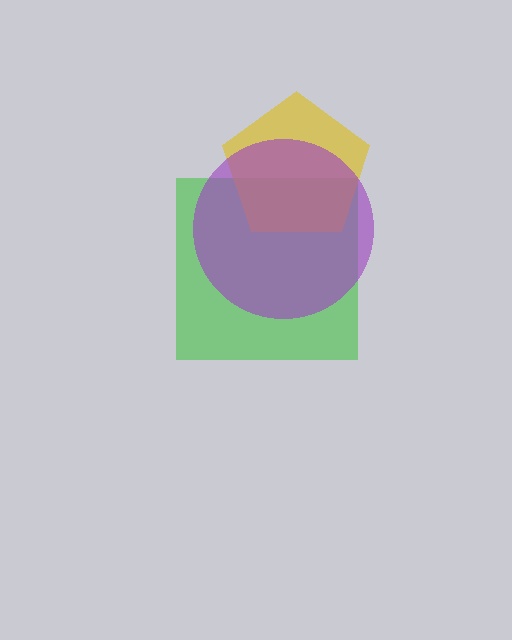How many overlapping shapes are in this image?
There are 3 overlapping shapes in the image.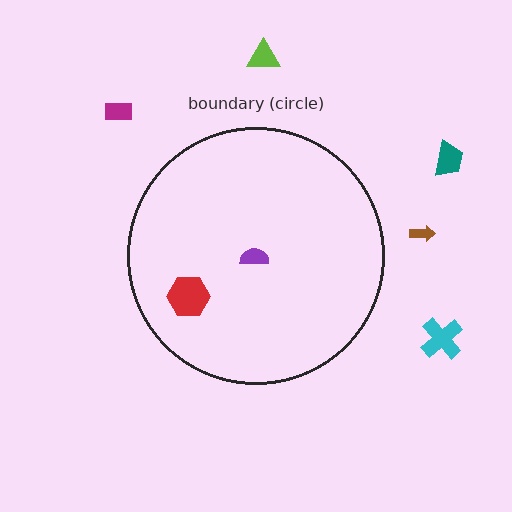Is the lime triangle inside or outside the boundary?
Outside.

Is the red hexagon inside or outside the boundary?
Inside.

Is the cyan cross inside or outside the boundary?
Outside.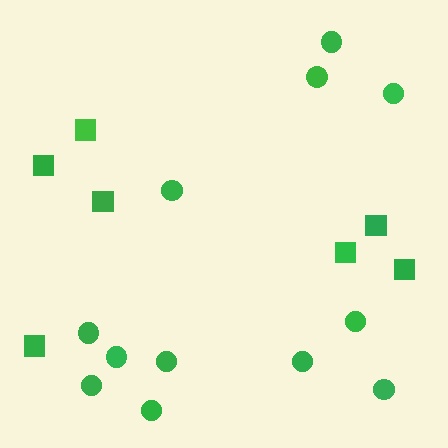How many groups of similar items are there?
There are 2 groups: one group of circles (12) and one group of squares (7).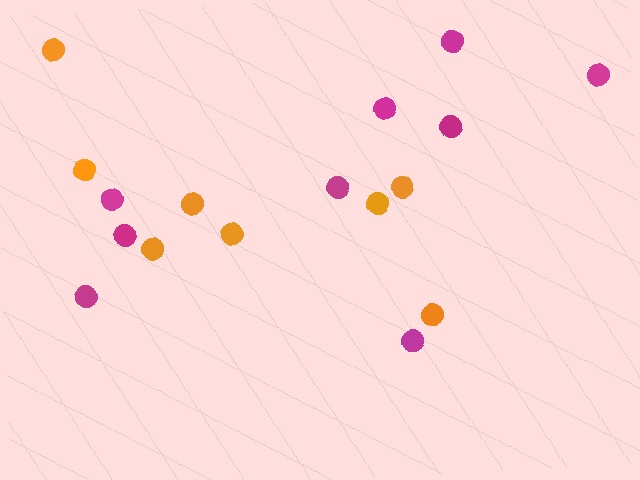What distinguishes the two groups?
There are 2 groups: one group of orange circles (8) and one group of magenta circles (9).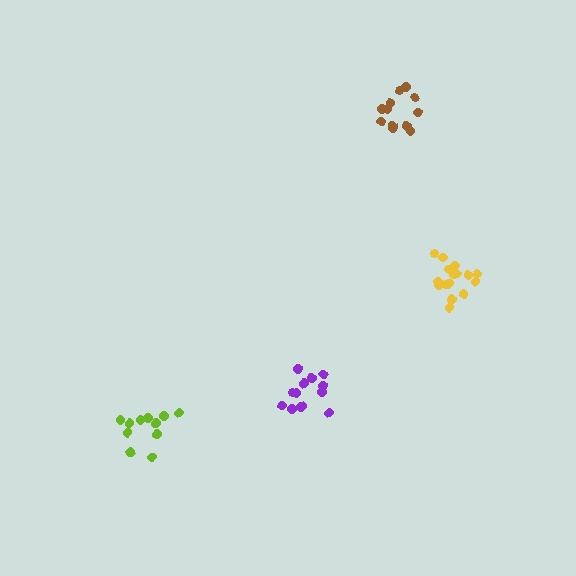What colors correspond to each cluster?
The clusters are colored: brown, purple, yellow, lime.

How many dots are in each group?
Group 1: 12 dots, Group 2: 13 dots, Group 3: 16 dots, Group 4: 11 dots (52 total).